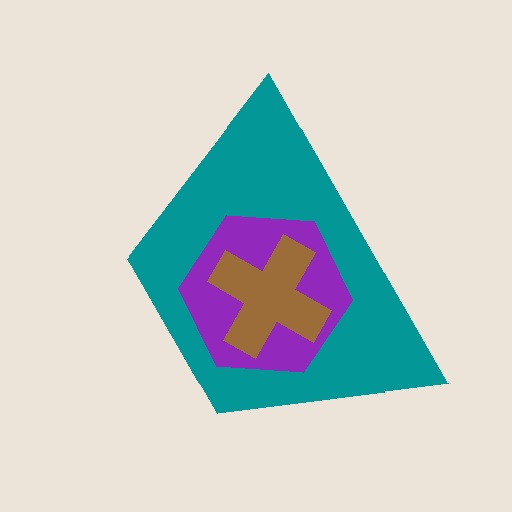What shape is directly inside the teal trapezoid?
The purple hexagon.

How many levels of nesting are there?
3.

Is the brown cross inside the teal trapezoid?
Yes.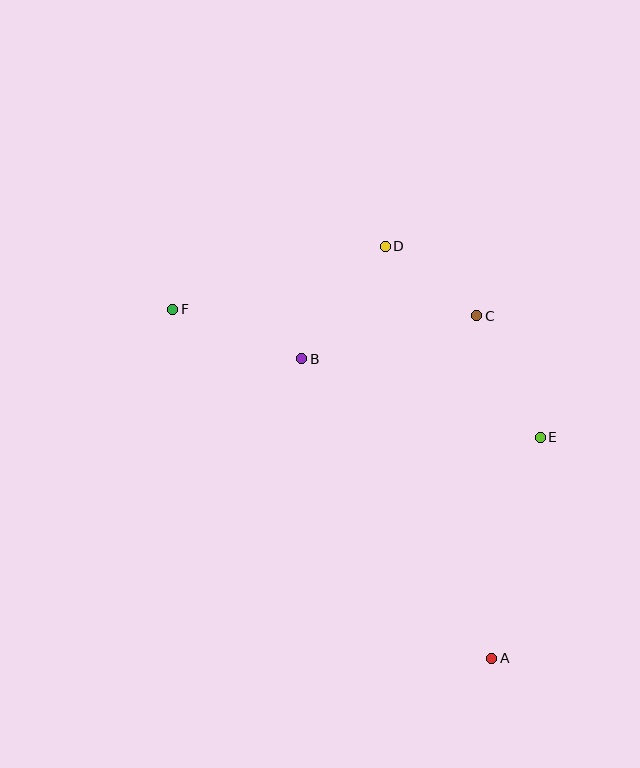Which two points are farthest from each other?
Points A and F are farthest from each other.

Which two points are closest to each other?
Points C and D are closest to each other.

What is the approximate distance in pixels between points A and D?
The distance between A and D is approximately 426 pixels.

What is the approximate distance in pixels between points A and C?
The distance between A and C is approximately 343 pixels.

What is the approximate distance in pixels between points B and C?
The distance between B and C is approximately 180 pixels.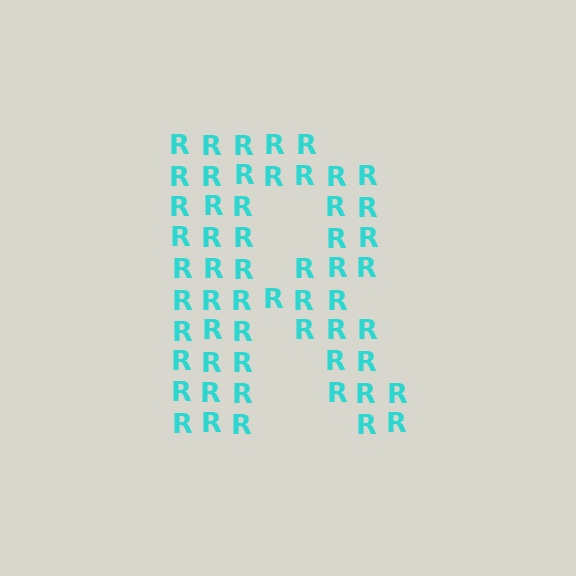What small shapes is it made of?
It is made of small letter R's.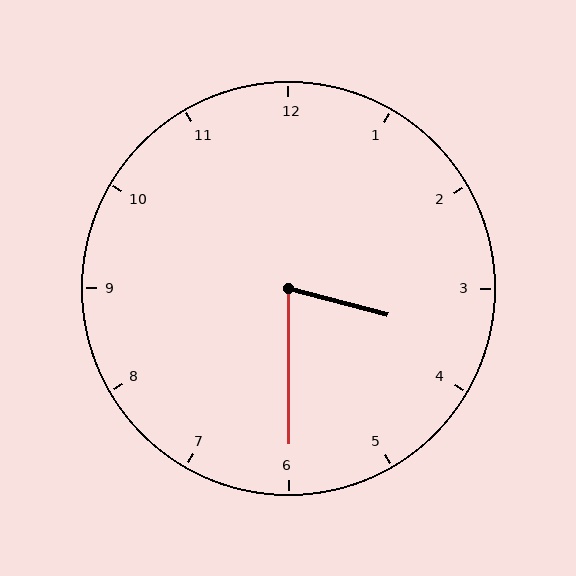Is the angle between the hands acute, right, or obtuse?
It is acute.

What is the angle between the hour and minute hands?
Approximately 75 degrees.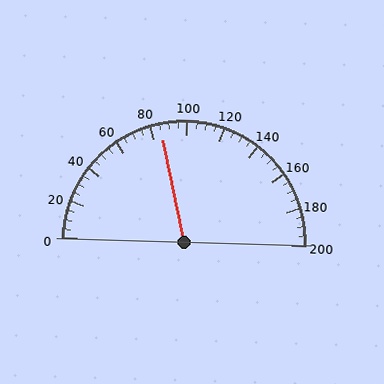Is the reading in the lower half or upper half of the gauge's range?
The reading is in the lower half of the range (0 to 200).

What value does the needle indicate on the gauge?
The needle indicates approximately 85.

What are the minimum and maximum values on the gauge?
The gauge ranges from 0 to 200.